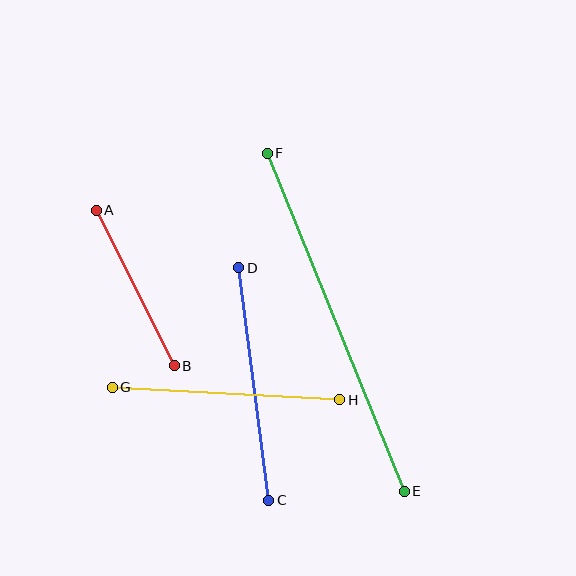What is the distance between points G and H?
The distance is approximately 228 pixels.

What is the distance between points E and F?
The distance is approximately 364 pixels.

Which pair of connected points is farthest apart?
Points E and F are farthest apart.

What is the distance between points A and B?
The distance is approximately 174 pixels.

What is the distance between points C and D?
The distance is approximately 234 pixels.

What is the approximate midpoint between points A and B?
The midpoint is at approximately (135, 288) pixels.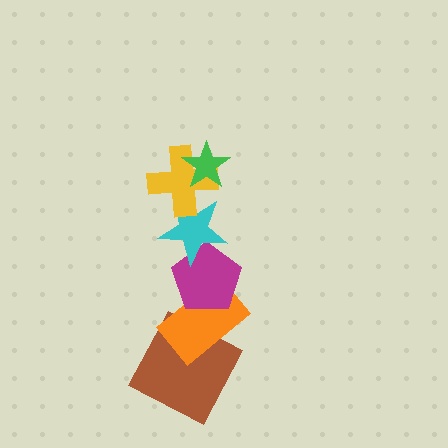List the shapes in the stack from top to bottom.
From top to bottom: the green star, the yellow cross, the cyan star, the magenta pentagon, the orange rectangle, the brown square.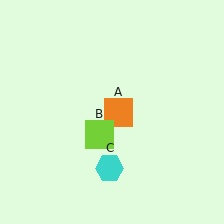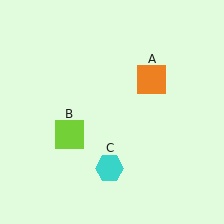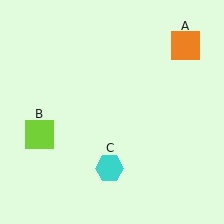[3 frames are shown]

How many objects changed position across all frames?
2 objects changed position: orange square (object A), lime square (object B).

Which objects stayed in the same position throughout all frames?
Cyan hexagon (object C) remained stationary.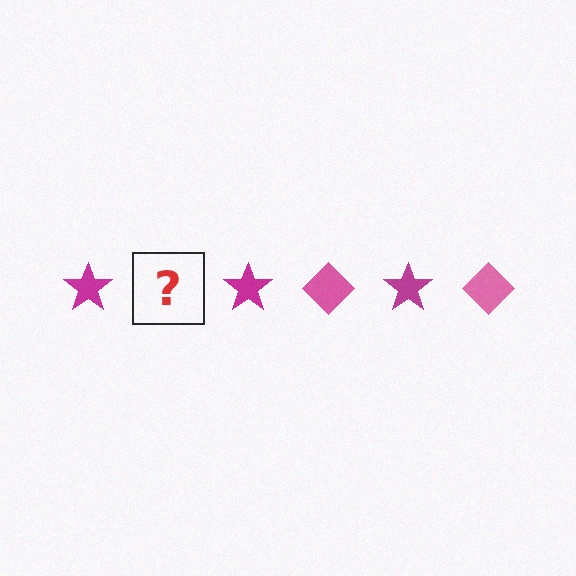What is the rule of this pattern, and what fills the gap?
The rule is that the pattern alternates between magenta star and pink diamond. The gap should be filled with a pink diamond.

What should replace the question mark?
The question mark should be replaced with a pink diamond.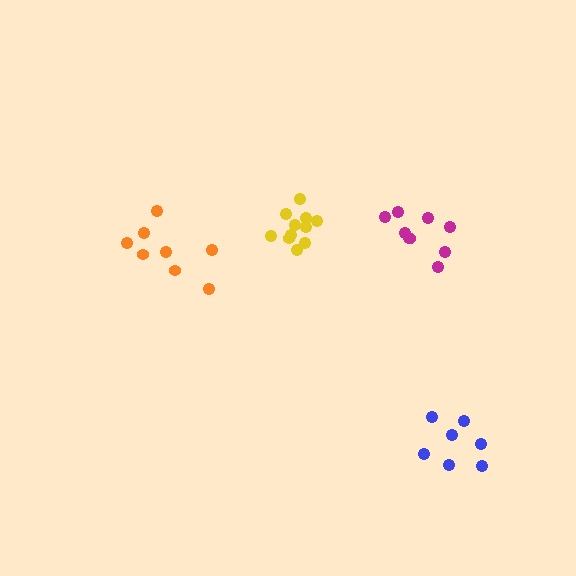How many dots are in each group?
Group 1: 9 dots, Group 2: 11 dots, Group 3: 8 dots, Group 4: 7 dots (35 total).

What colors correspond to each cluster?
The clusters are colored: magenta, yellow, orange, blue.